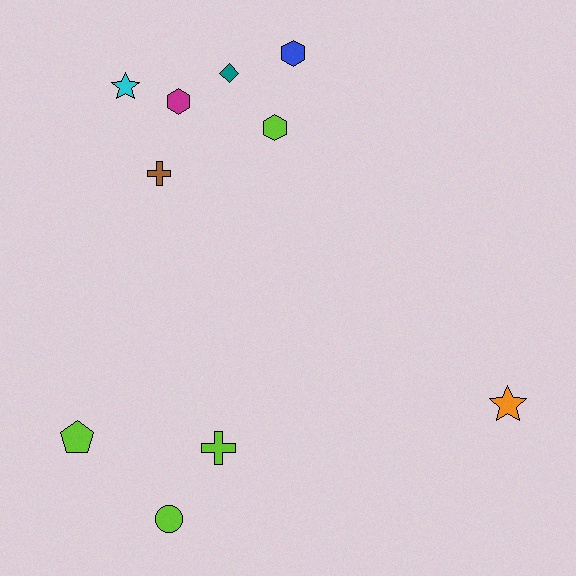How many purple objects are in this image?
There are no purple objects.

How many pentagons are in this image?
There is 1 pentagon.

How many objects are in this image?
There are 10 objects.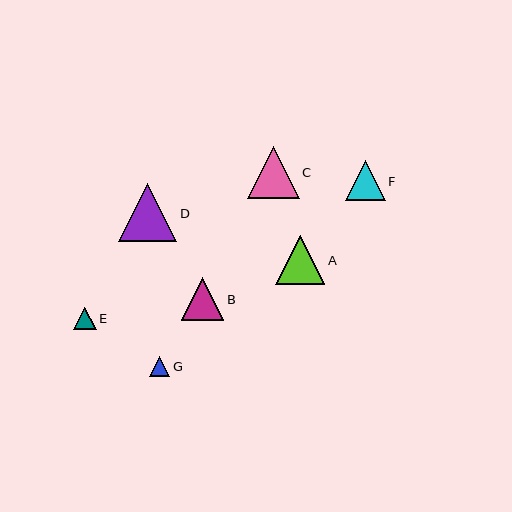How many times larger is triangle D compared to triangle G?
Triangle D is approximately 2.9 times the size of triangle G.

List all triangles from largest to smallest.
From largest to smallest: D, C, A, B, F, E, G.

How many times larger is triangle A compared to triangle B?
Triangle A is approximately 1.2 times the size of triangle B.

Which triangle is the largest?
Triangle D is the largest with a size of approximately 59 pixels.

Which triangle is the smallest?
Triangle G is the smallest with a size of approximately 20 pixels.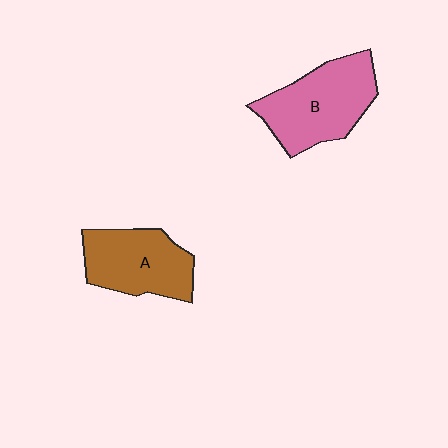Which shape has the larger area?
Shape B (pink).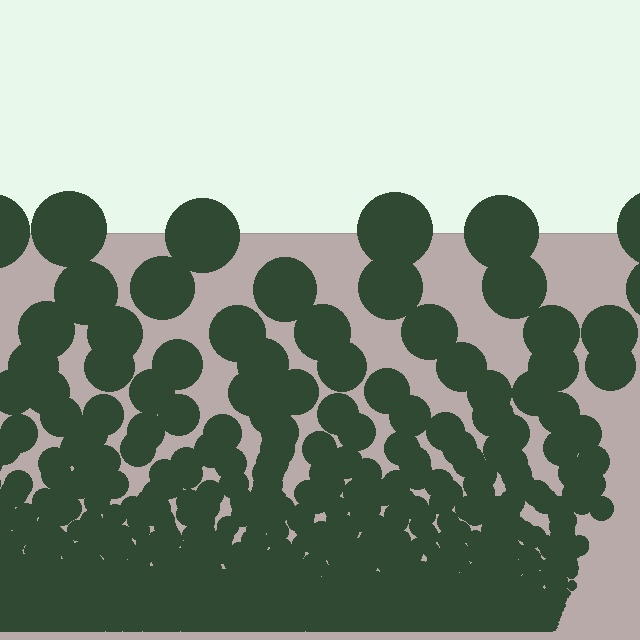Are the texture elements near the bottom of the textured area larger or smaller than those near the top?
Smaller. The gradient is inverted — elements near the bottom are smaller and denser.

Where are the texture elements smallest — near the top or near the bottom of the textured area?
Near the bottom.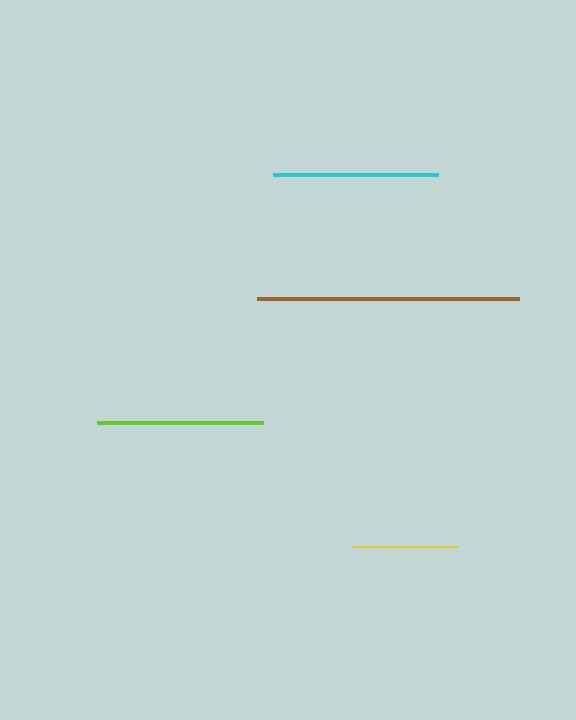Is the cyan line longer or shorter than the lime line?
The lime line is longer than the cyan line.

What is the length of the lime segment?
The lime segment is approximately 166 pixels long.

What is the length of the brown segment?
The brown segment is approximately 262 pixels long.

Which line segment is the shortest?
The yellow line is the shortest at approximately 103 pixels.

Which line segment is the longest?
The brown line is the longest at approximately 262 pixels.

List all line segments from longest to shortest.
From longest to shortest: brown, lime, cyan, yellow.